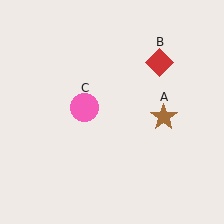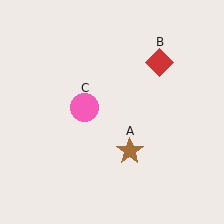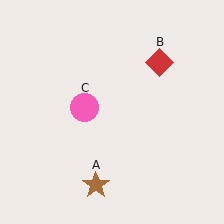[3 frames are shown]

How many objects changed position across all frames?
1 object changed position: brown star (object A).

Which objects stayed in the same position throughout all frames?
Red diamond (object B) and pink circle (object C) remained stationary.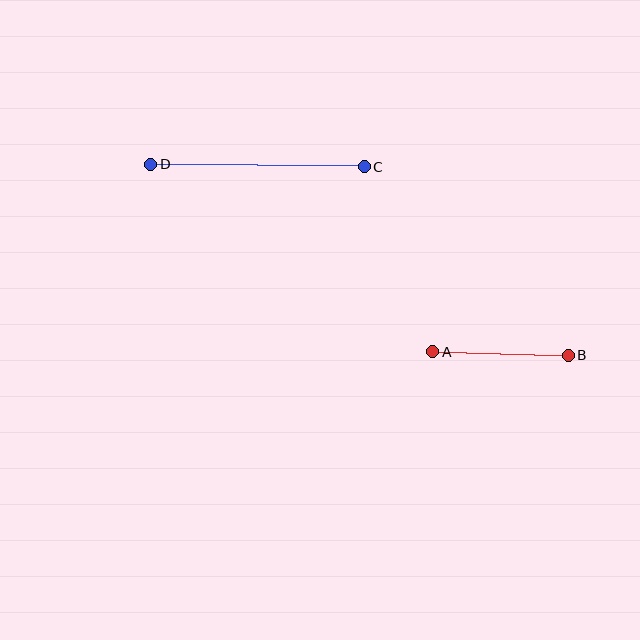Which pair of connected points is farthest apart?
Points C and D are farthest apart.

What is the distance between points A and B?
The distance is approximately 135 pixels.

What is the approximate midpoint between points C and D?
The midpoint is at approximately (257, 165) pixels.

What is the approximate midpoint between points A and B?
The midpoint is at approximately (500, 353) pixels.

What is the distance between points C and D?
The distance is approximately 213 pixels.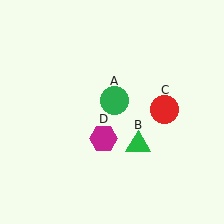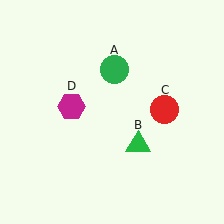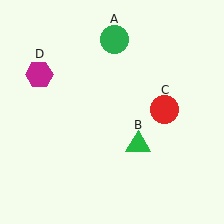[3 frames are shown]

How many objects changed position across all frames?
2 objects changed position: green circle (object A), magenta hexagon (object D).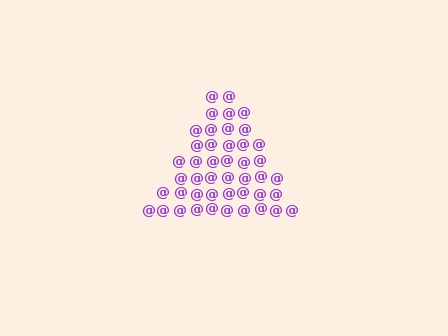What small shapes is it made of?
It is made of small at signs.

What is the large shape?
The large shape is a triangle.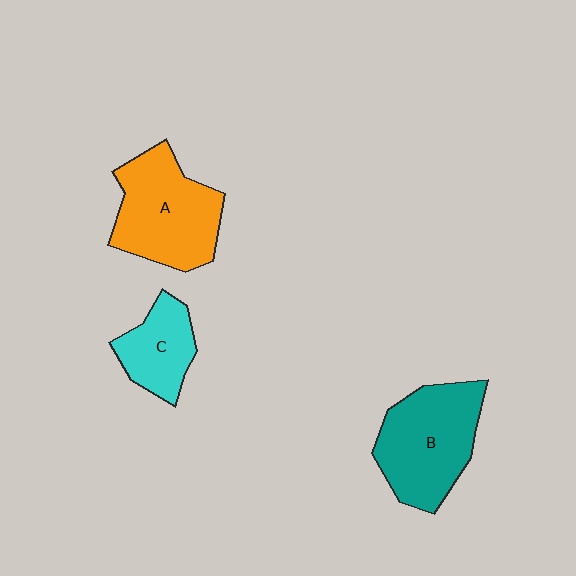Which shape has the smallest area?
Shape C (cyan).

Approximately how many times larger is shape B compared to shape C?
Approximately 1.8 times.